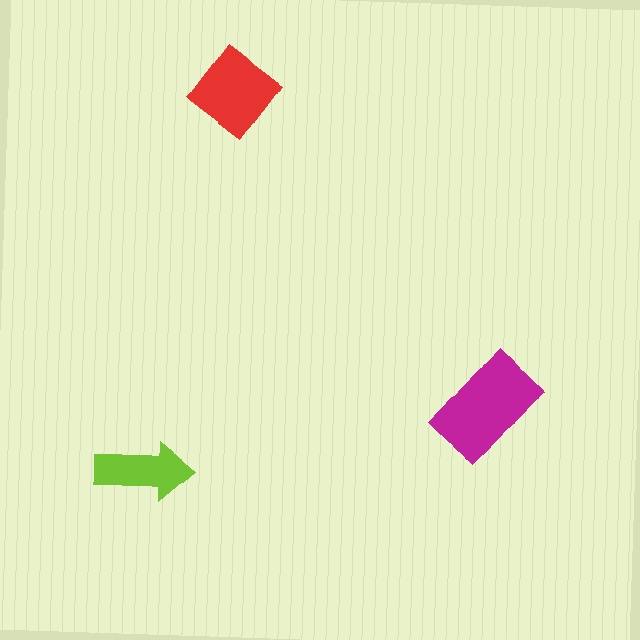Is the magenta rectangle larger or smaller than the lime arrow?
Larger.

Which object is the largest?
The magenta rectangle.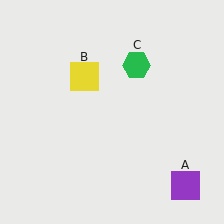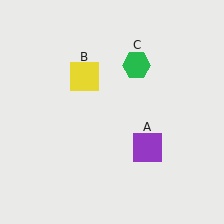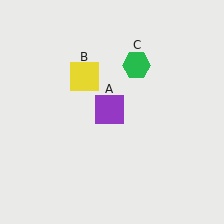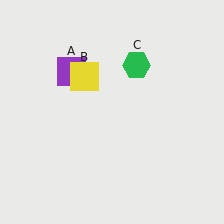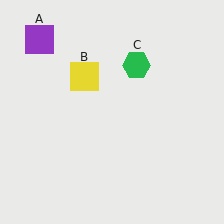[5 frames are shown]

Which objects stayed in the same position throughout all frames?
Yellow square (object B) and green hexagon (object C) remained stationary.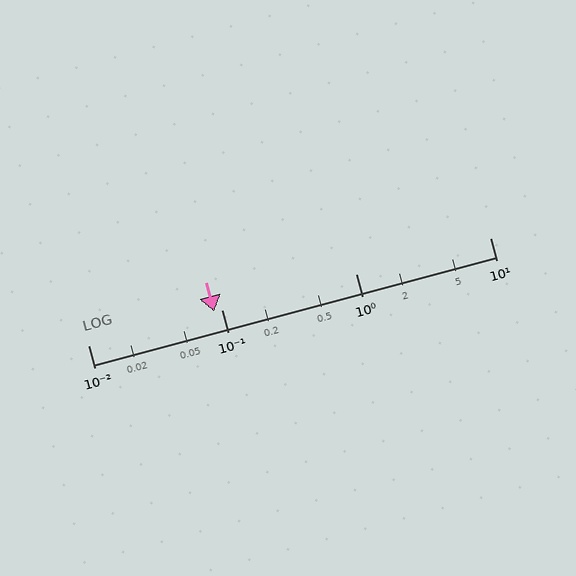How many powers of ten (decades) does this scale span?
The scale spans 3 decades, from 0.01 to 10.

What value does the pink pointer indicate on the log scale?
The pointer indicates approximately 0.087.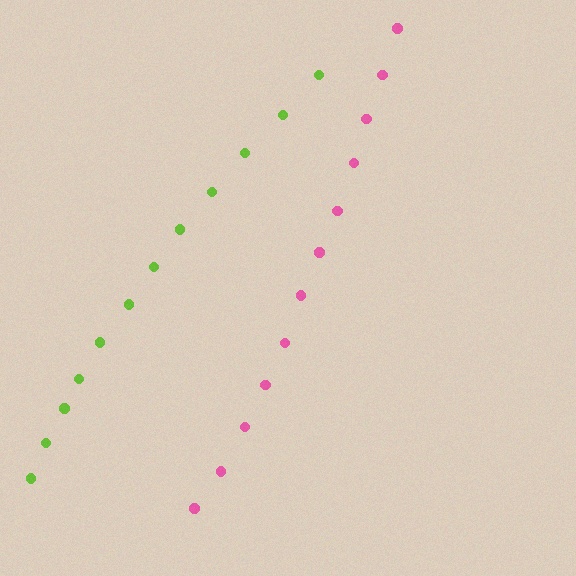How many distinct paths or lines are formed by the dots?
There are 2 distinct paths.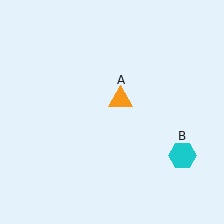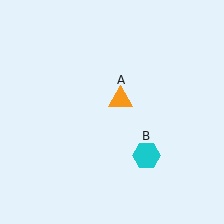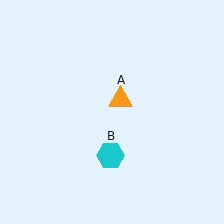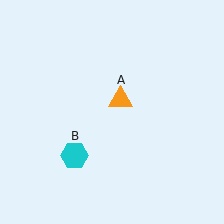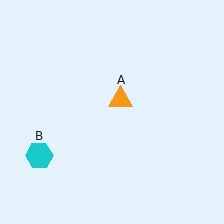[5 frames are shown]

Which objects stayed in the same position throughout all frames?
Orange triangle (object A) remained stationary.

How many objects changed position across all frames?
1 object changed position: cyan hexagon (object B).